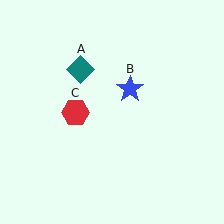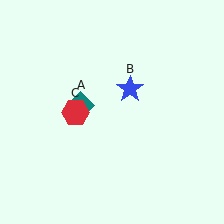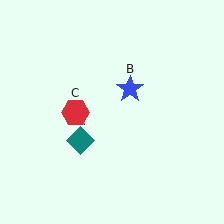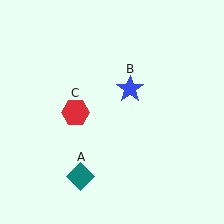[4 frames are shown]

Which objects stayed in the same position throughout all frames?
Blue star (object B) and red hexagon (object C) remained stationary.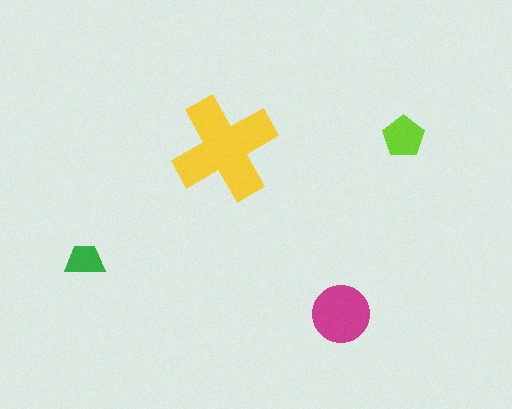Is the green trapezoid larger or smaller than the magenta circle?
Smaller.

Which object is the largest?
The yellow cross.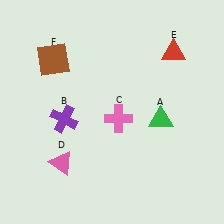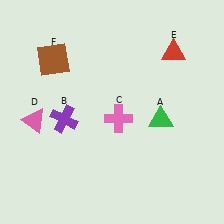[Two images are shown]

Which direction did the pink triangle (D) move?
The pink triangle (D) moved up.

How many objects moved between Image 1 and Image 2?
1 object moved between the two images.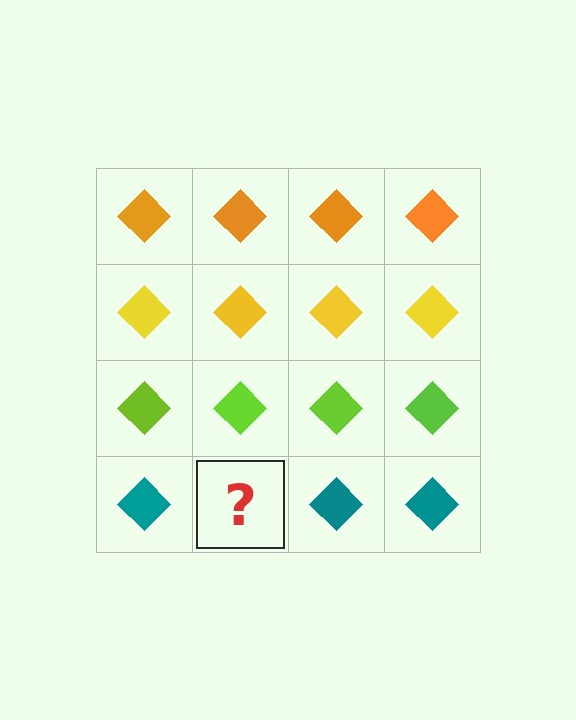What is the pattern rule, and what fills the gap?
The rule is that each row has a consistent color. The gap should be filled with a teal diamond.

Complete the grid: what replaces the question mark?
The question mark should be replaced with a teal diamond.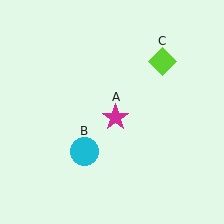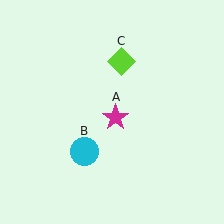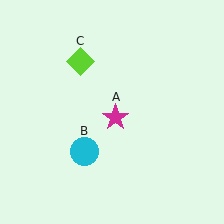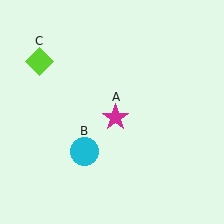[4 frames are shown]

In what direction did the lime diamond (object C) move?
The lime diamond (object C) moved left.